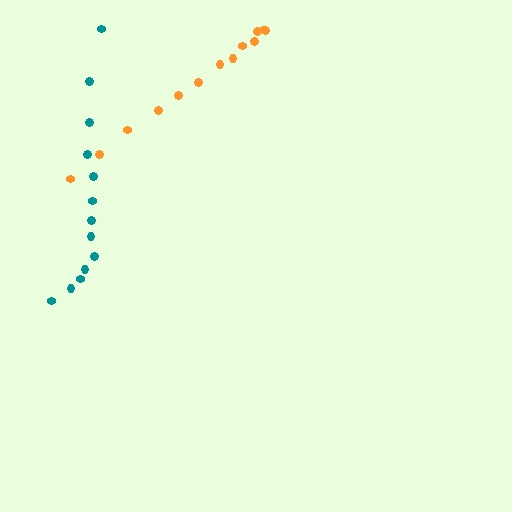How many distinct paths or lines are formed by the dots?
There are 2 distinct paths.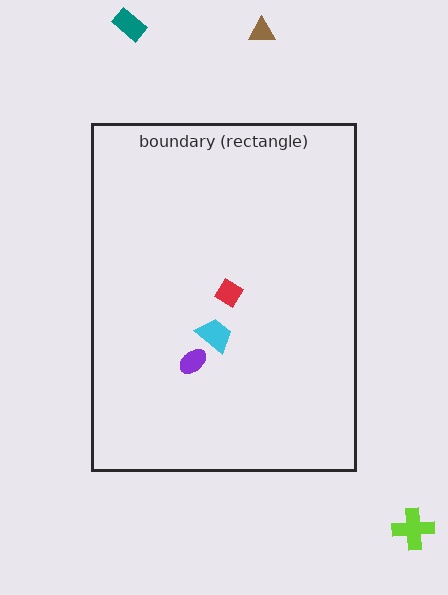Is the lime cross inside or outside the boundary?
Outside.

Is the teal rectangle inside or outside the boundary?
Outside.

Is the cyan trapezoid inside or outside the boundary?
Inside.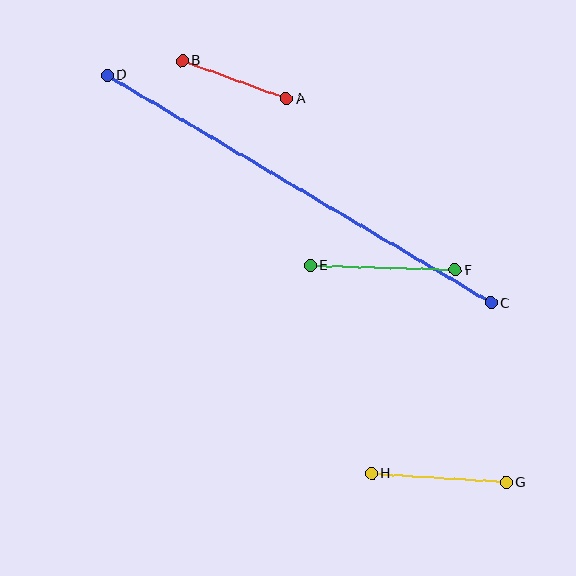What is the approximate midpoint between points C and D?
The midpoint is at approximately (299, 189) pixels.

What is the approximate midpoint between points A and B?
The midpoint is at approximately (234, 80) pixels.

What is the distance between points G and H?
The distance is approximately 134 pixels.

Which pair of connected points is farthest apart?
Points C and D are farthest apart.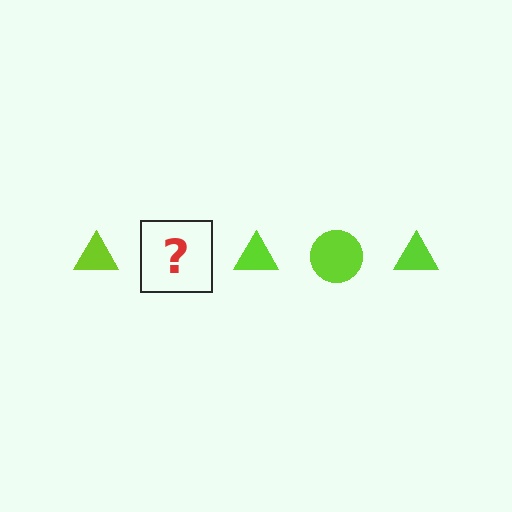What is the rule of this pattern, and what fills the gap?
The rule is that the pattern cycles through triangle, circle shapes in lime. The gap should be filled with a lime circle.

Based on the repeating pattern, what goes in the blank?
The blank should be a lime circle.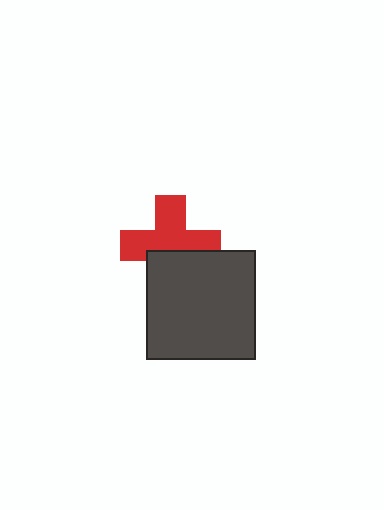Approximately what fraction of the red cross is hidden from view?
Roughly 36% of the red cross is hidden behind the dark gray square.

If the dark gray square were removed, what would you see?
You would see the complete red cross.